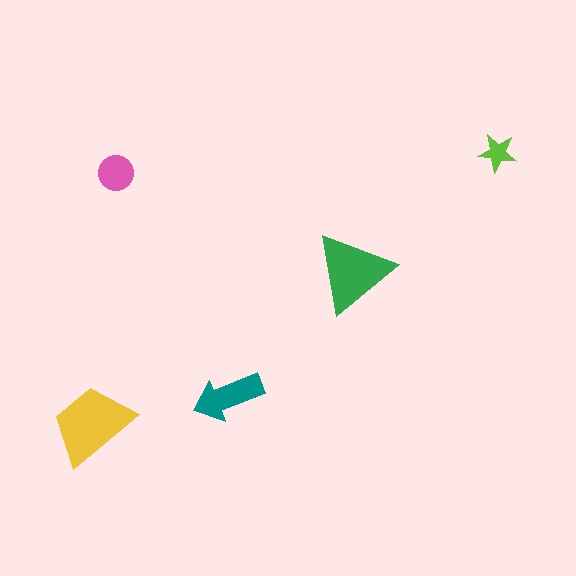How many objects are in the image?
There are 5 objects in the image.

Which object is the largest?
The yellow trapezoid.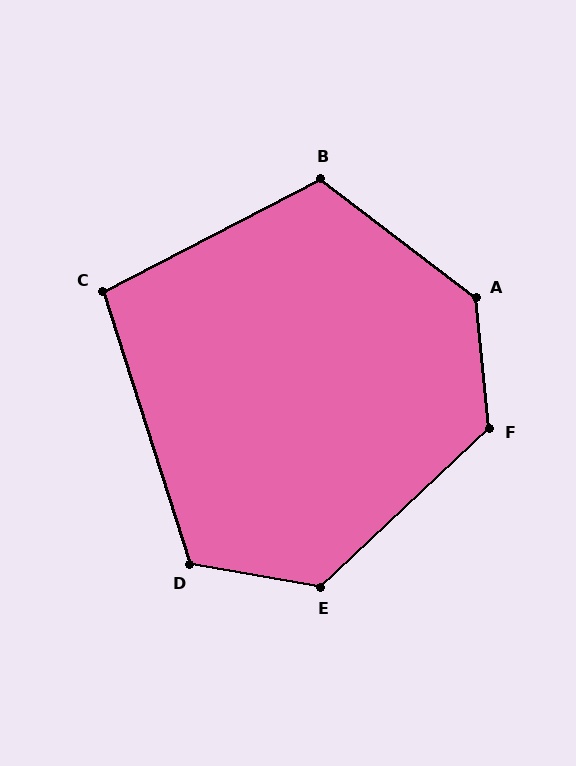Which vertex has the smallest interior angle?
C, at approximately 100 degrees.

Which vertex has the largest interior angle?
A, at approximately 133 degrees.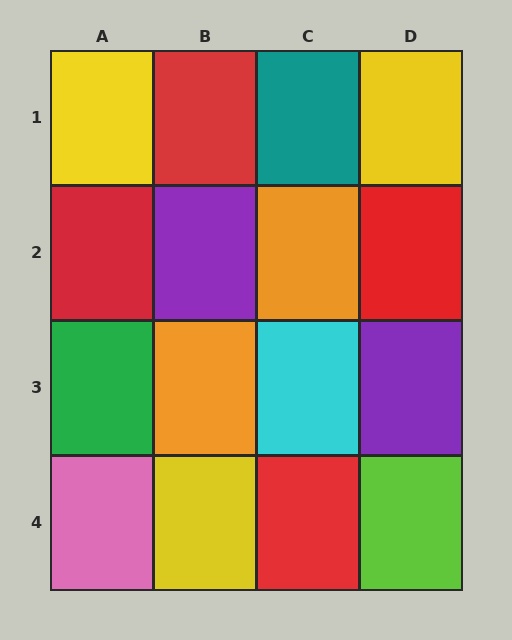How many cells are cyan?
1 cell is cyan.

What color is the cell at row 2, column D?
Red.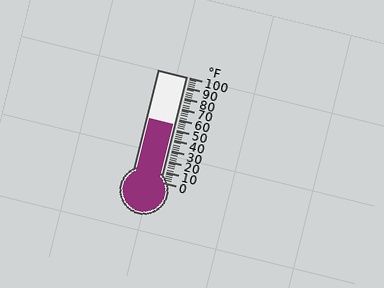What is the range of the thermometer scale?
The thermometer scale ranges from 0°F to 100°F.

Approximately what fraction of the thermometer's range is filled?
The thermometer is filled to approximately 55% of its range.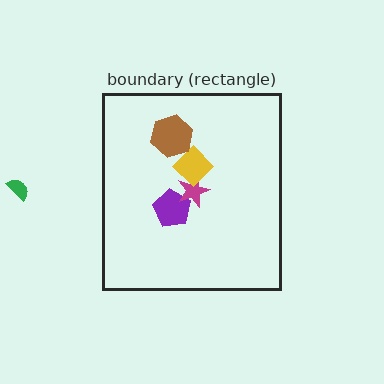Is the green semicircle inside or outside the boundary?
Outside.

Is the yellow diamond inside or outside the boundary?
Inside.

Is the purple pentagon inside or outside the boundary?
Inside.